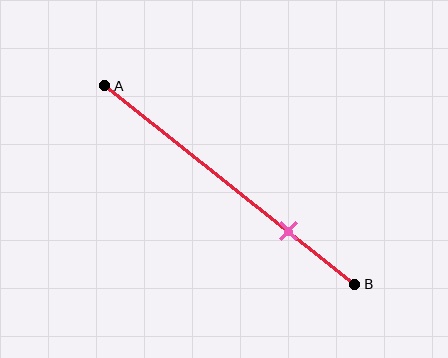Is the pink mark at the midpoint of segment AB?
No, the mark is at about 75% from A, not at the 50% midpoint.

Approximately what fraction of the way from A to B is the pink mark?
The pink mark is approximately 75% of the way from A to B.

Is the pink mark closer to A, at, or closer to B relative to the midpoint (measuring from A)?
The pink mark is closer to point B than the midpoint of segment AB.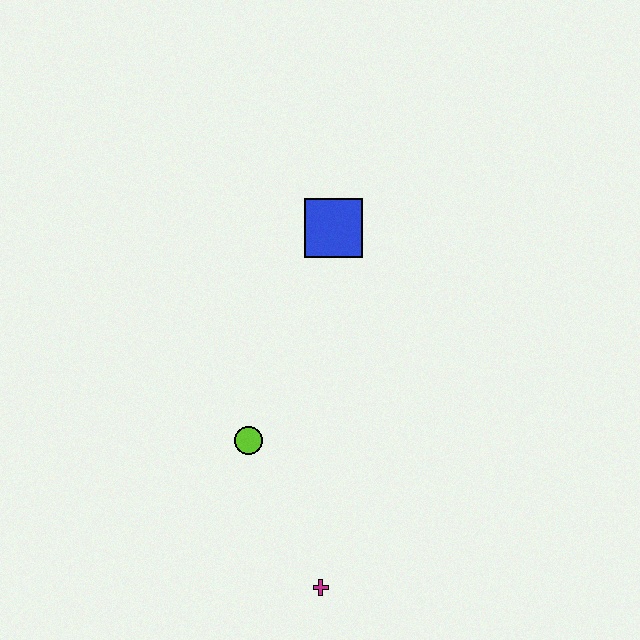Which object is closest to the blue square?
The lime circle is closest to the blue square.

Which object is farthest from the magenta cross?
The blue square is farthest from the magenta cross.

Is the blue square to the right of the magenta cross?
Yes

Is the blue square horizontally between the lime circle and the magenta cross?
No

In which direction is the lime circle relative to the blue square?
The lime circle is below the blue square.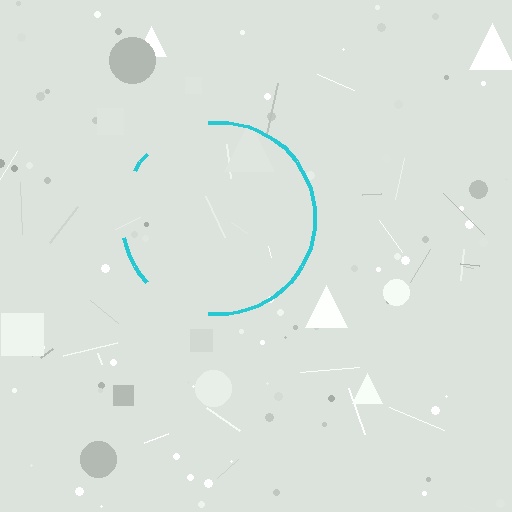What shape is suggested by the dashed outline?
The dashed outline suggests a circle.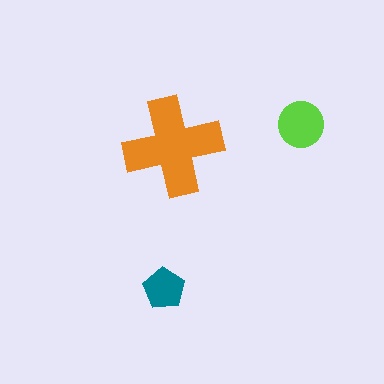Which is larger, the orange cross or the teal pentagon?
The orange cross.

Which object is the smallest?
The teal pentagon.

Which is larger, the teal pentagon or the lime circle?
The lime circle.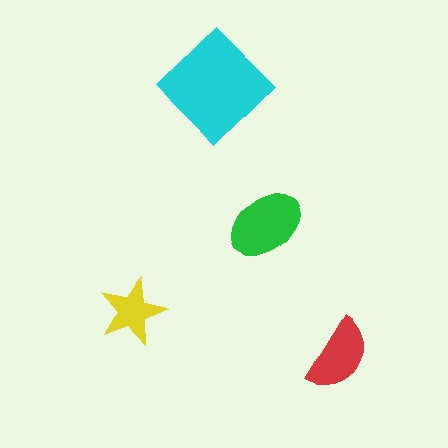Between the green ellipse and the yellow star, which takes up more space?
The green ellipse.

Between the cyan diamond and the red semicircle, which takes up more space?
The cyan diamond.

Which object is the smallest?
The yellow star.